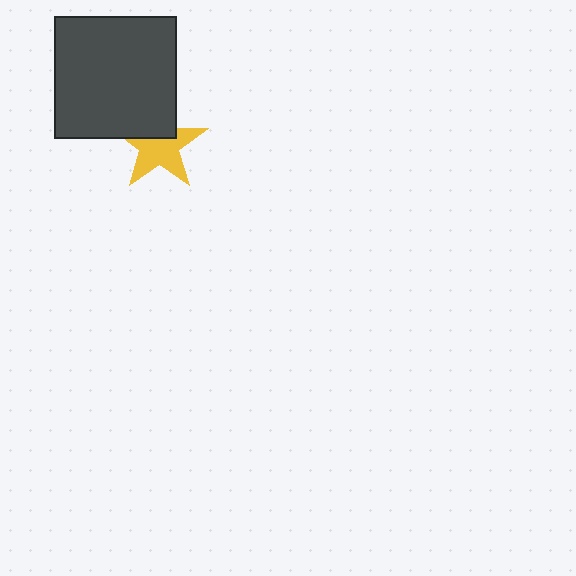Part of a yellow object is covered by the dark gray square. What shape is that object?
It is a star.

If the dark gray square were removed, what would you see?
You would see the complete yellow star.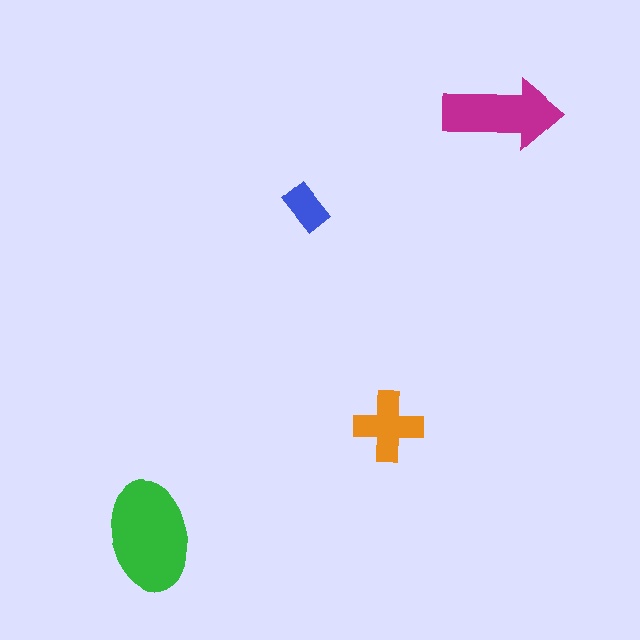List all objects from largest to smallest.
The green ellipse, the magenta arrow, the orange cross, the blue rectangle.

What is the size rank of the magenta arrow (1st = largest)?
2nd.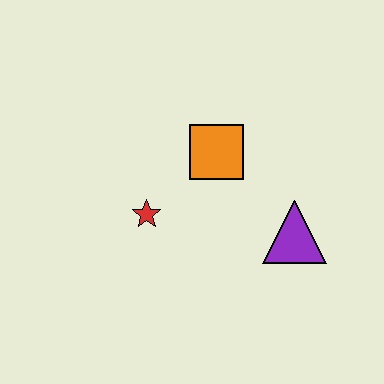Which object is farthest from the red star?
The purple triangle is farthest from the red star.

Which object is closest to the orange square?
The red star is closest to the orange square.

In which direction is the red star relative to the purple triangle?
The red star is to the left of the purple triangle.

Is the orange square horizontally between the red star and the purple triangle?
Yes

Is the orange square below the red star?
No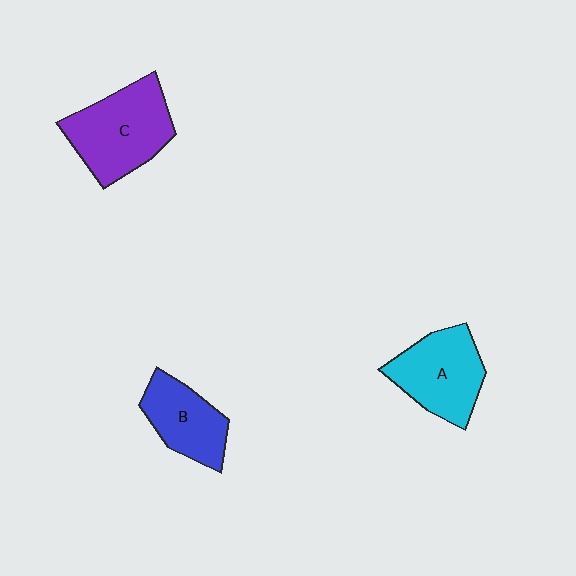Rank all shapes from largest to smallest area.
From largest to smallest: C (purple), A (cyan), B (blue).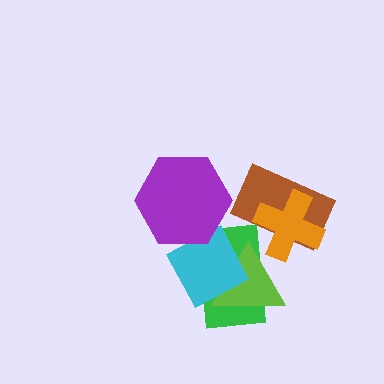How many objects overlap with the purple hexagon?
1 object overlaps with the purple hexagon.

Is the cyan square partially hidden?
Yes, it is partially covered by another shape.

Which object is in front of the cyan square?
The purple hexagon is in front of the cyan square.